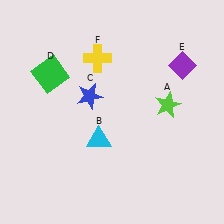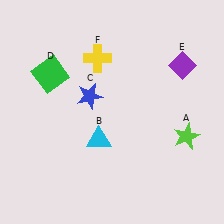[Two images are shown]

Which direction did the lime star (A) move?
The lime star (A) moved down.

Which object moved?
The lime star (A) moved down.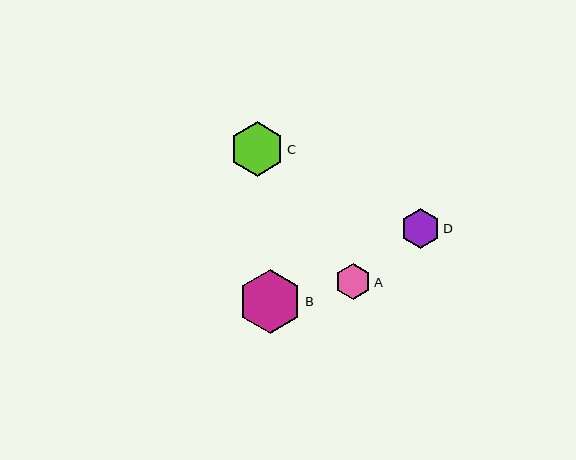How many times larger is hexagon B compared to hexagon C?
Hexagon B is approximately 1.2 times the size of hexagon C.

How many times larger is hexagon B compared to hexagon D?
Hexagon B is approximately 1.6 times the size of hexagon D.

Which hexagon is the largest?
Hexagon B is the largest with a size of approximately 64 pixels.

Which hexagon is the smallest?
Hexagon A is the smallest with a size of approximately 36 pixels.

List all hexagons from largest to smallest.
From largest to smallest: B, C, D, A.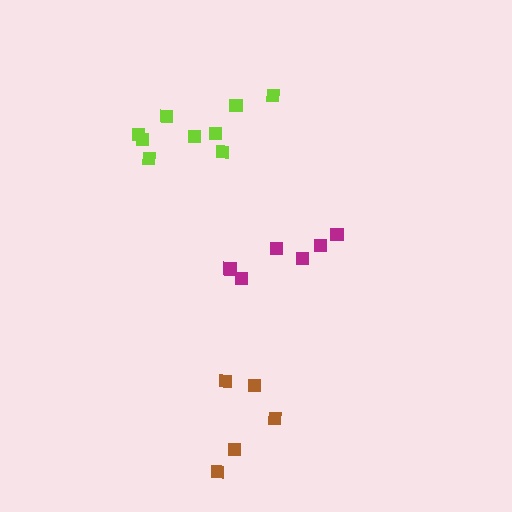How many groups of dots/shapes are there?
There are 3 groups.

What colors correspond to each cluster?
The clusters are colored: lime, magenta, brown.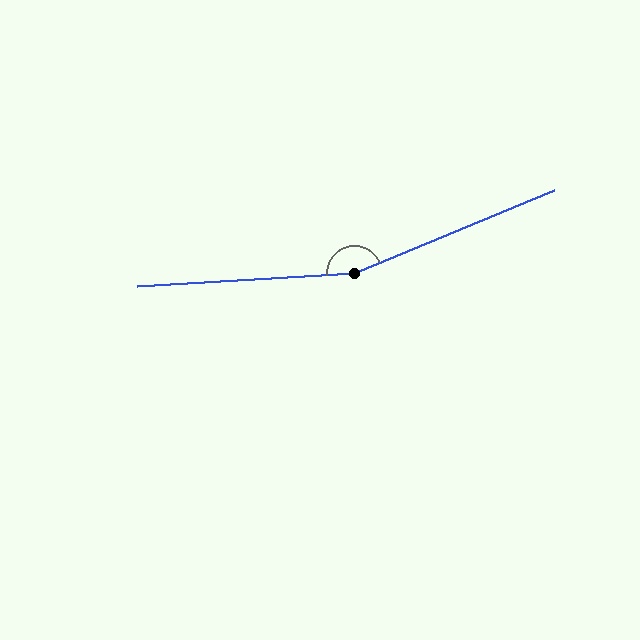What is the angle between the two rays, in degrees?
Approximately 161 degrees.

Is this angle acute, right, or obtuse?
It is obtuse.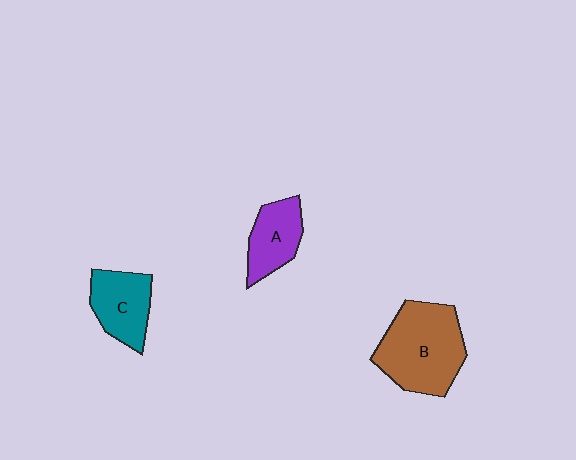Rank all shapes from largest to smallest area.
From largest to smallest: B (brown), C (teal), A (purple).